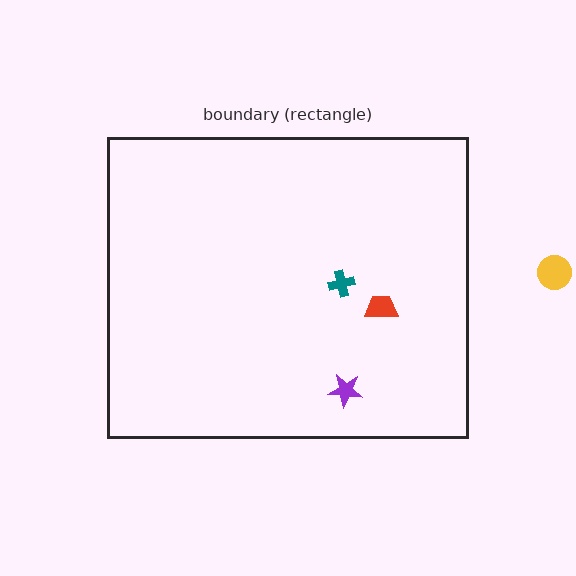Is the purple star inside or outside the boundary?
Inside.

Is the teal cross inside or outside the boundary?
Inside.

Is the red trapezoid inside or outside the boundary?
Inside.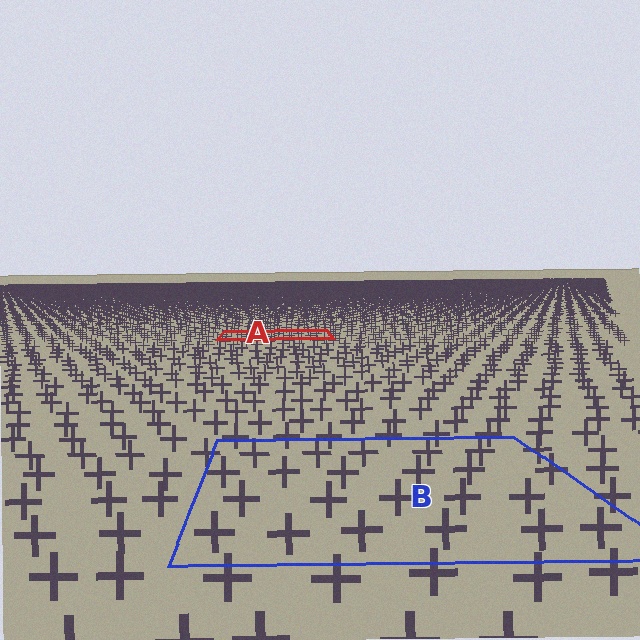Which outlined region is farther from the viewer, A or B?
Region A is farther from the viewer — the texture elements inside it appear smaller and more densely packed.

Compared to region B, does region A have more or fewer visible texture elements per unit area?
Region A has more texture elements per unit area — they are packed more densely because it is farther away.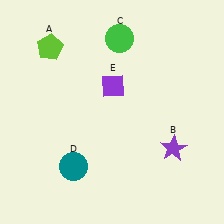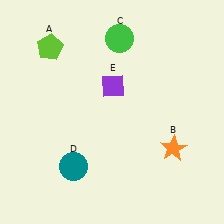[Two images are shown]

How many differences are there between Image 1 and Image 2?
There is 1 difference between the two images.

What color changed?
The star (B) changed from purple in Image 1 to orange in Image 2.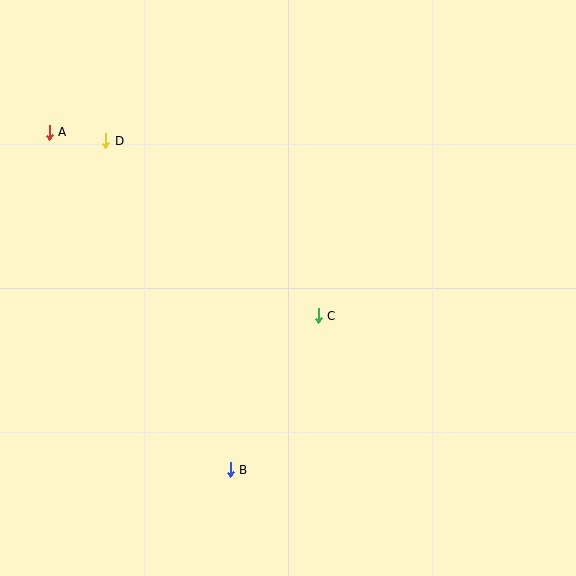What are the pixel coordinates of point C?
Point C is at (318, 316).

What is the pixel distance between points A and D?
The distance between A and D is 57 pixels.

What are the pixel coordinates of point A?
Point A is at (49, 132).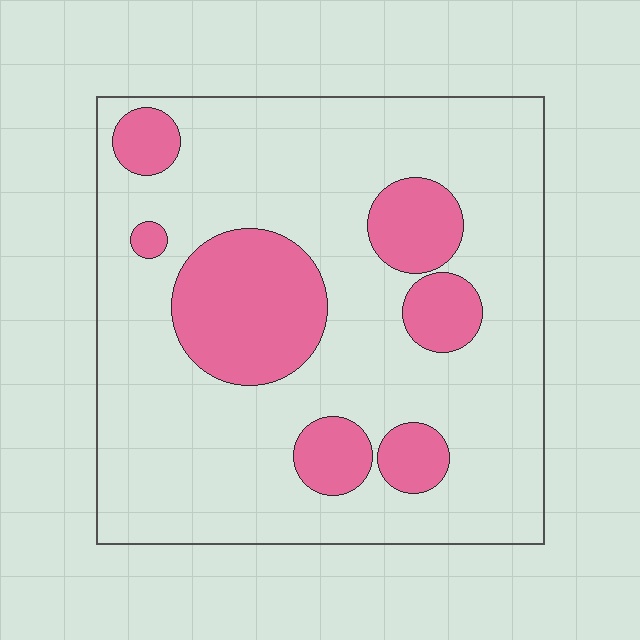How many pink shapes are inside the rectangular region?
7.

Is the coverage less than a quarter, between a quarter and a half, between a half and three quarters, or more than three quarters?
Less than a quarter.